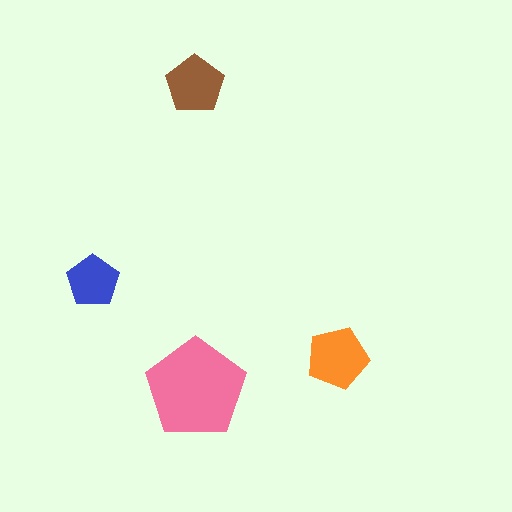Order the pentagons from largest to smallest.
the pink one, the orange one, the brown one, the blue one.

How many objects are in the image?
There are 4 objects in the image.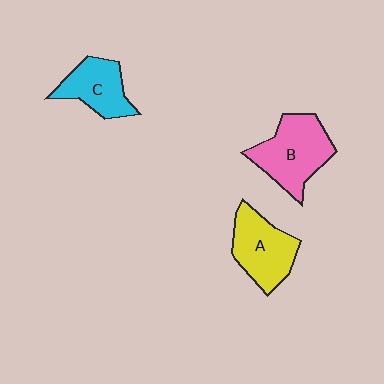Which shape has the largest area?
Shape B (pink).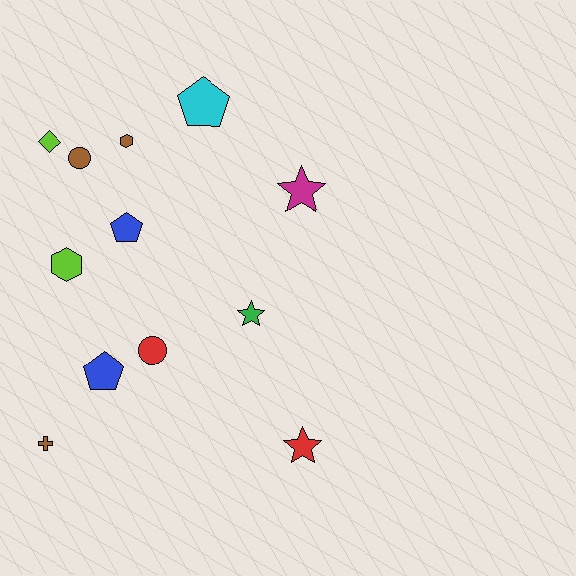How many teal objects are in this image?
There are no teal objects.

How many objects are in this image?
There are 12 objects.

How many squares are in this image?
There are no squares.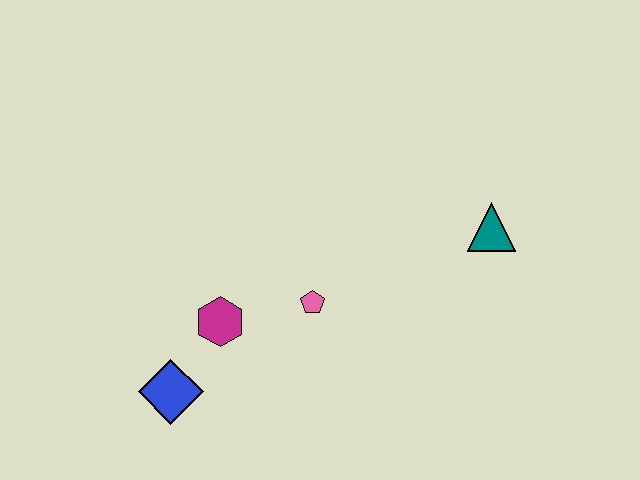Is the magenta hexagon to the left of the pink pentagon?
Yes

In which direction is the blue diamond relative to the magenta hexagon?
The blue diamond is below the magenta hexagon.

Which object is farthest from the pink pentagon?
The teal triangle is farthest from the pink pentagon.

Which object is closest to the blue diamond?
The magenta hexagon is closest to the blue diamond.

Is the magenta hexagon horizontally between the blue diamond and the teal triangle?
Yes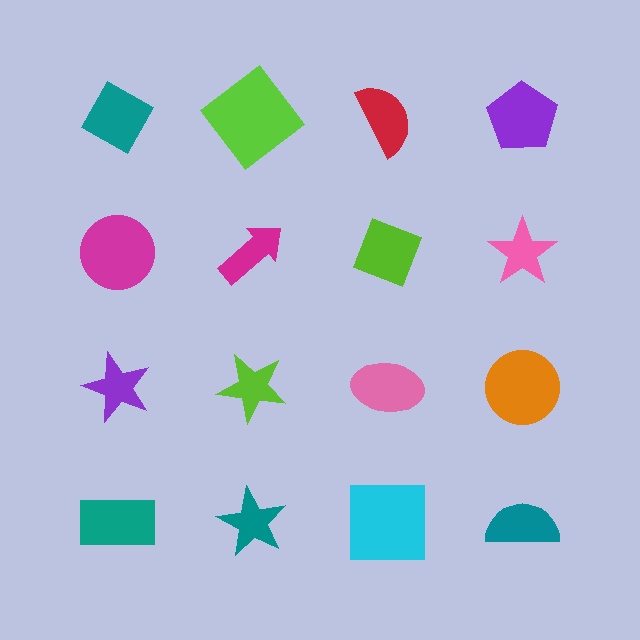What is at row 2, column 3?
A lime diamond.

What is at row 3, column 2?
A lime star.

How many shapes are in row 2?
4 shapes.